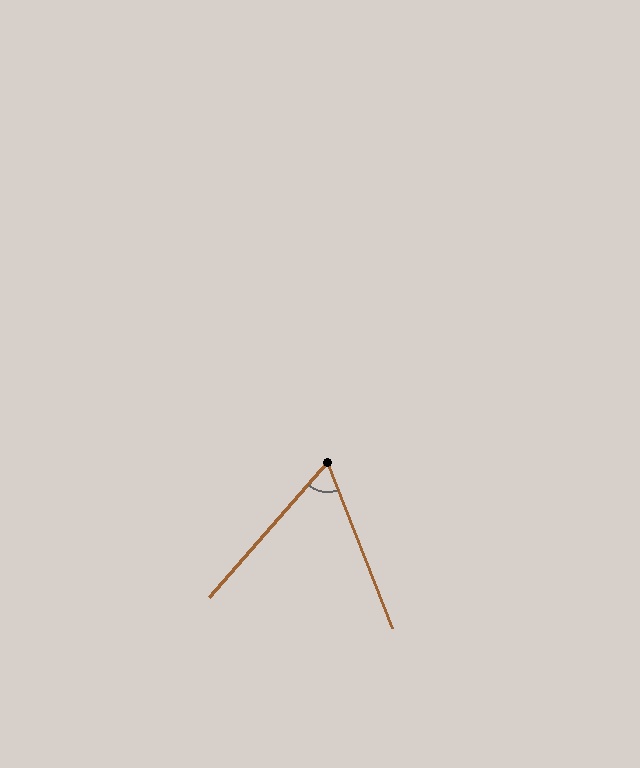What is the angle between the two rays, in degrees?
Approximately 62 degrees.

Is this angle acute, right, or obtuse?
It is acute.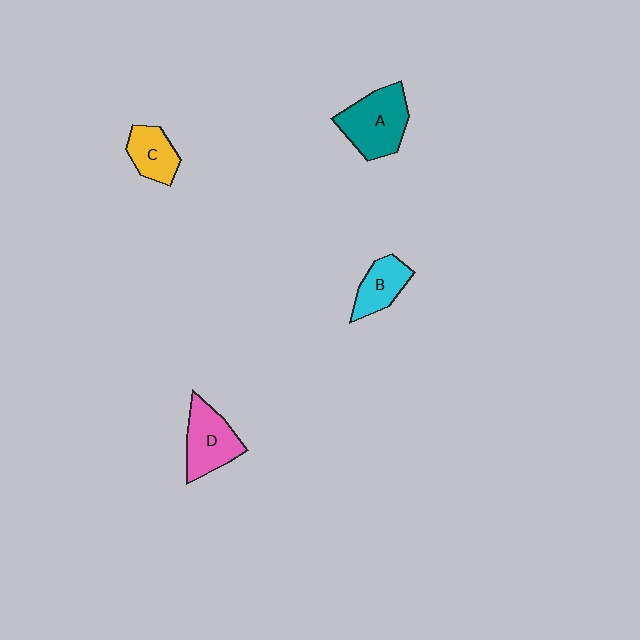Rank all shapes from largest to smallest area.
From largest to smallest: A (teal), D (pink), B (cyan), C (yellow).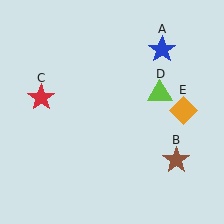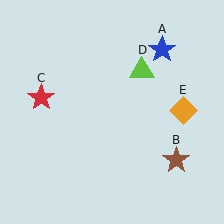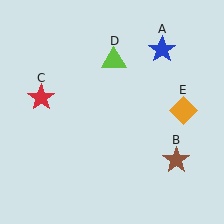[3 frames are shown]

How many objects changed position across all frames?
1 object changed position: lime triangle (object D).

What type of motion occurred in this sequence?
The lime triangle (object D) rotated counterclockwise around the center of the scene.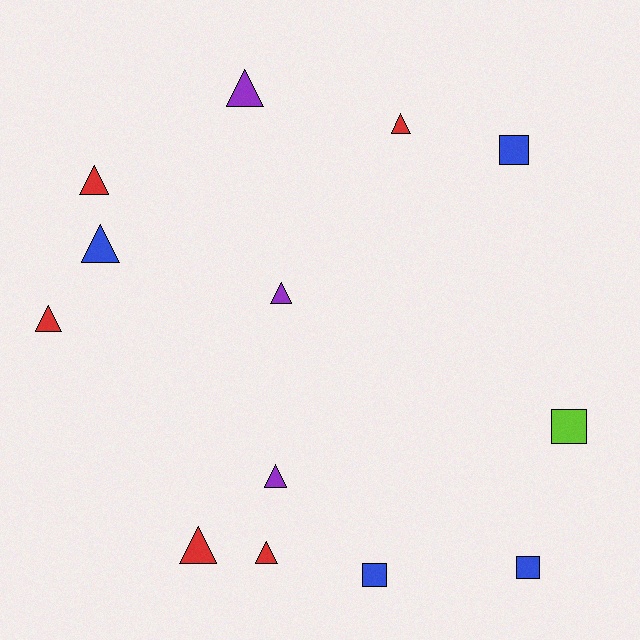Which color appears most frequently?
Red, with 5 objects.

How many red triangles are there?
There are 5 red triangles.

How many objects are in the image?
There are 13 objects.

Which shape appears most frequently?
Triangle, with 9 objects.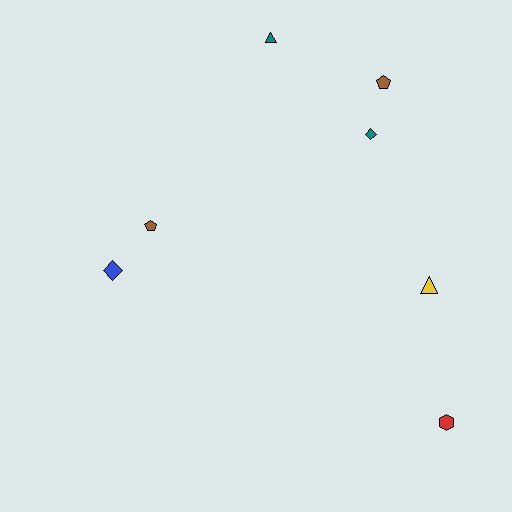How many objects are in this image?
There are 7 objects.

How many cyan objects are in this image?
There are no cyan objects.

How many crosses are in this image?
There are no crosses.